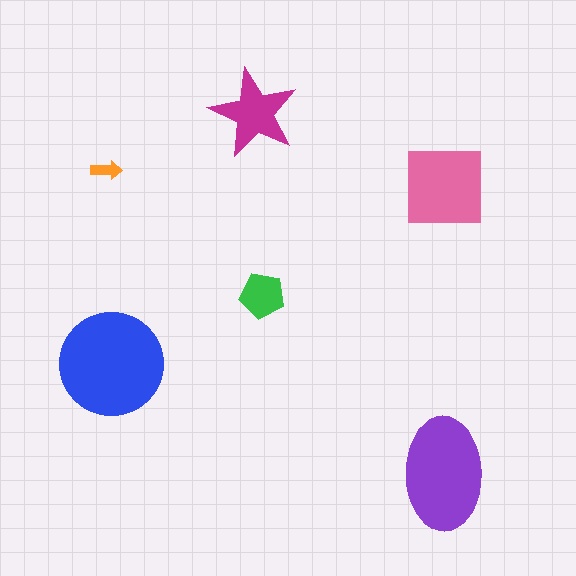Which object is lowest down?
The purple ellipse is bottommost.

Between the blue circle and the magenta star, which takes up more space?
The blue circle.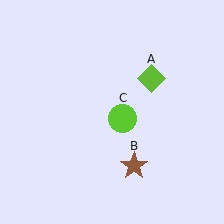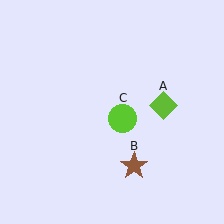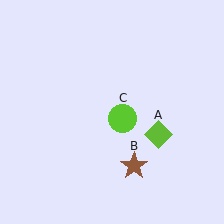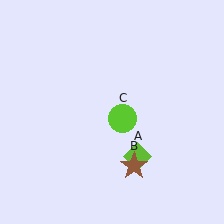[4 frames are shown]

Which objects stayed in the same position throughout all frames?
Brown star (object B) and lime circle (object C) remained stationary.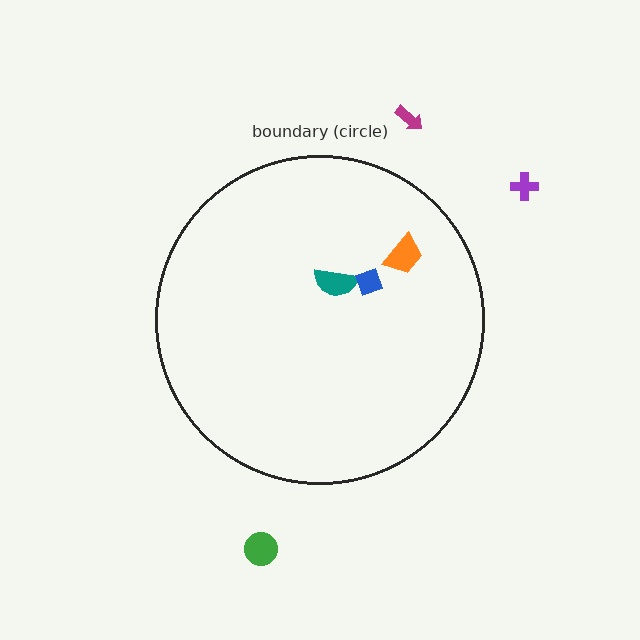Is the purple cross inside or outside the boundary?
Outside.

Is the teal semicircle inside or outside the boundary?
Inside.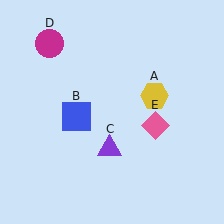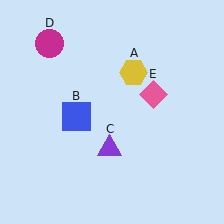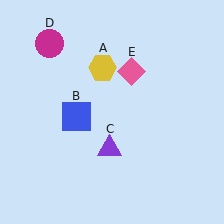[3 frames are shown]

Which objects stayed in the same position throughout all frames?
Blue square (object B) and purple triangle (object C) and magenta circle (object D) remained stationary.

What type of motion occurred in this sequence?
The yellow hexagon (object A), pink diamond (object E) rotated counterclockwise around the center of the scene.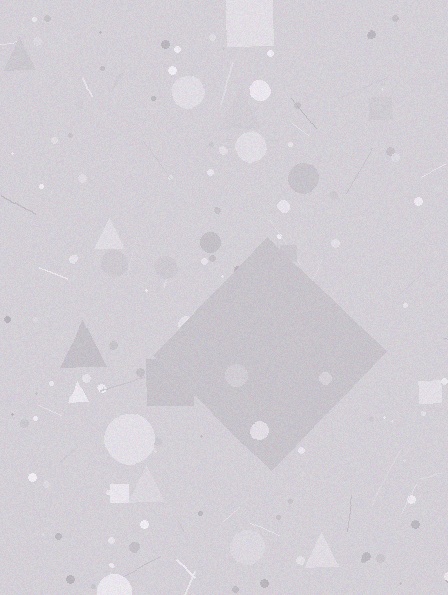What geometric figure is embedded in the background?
A diamond is embedded in the background.